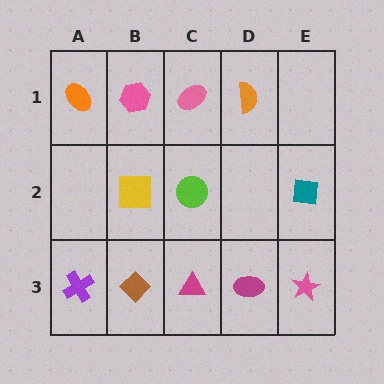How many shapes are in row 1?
4 shapes.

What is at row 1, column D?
An orange semicircle.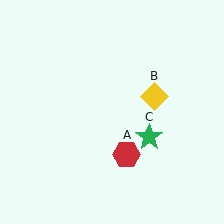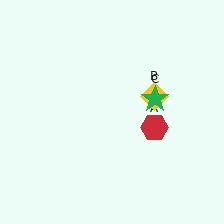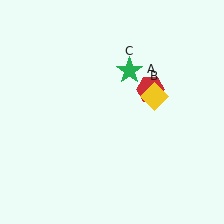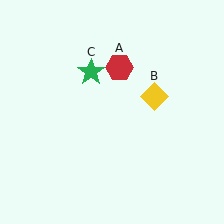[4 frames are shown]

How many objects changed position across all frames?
2 objects changed position: red hexagon (object A), green star (object C).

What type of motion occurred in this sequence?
The red hexagon (object A), green star (object C) rotated counterclockwise around the center of the scene.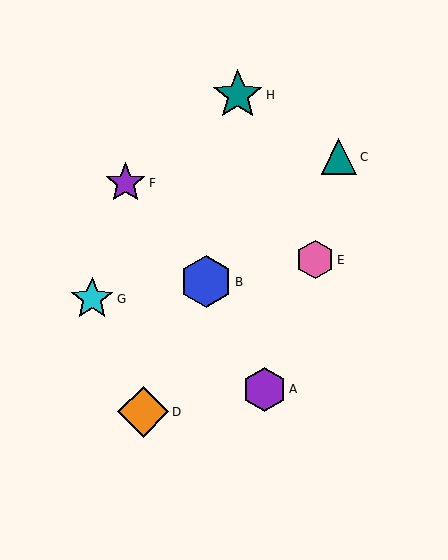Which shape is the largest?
The blue hexagon (labeled B) is the largest.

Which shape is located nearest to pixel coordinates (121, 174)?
The purple star (labeled F) at (125, 183) is nearest to that location.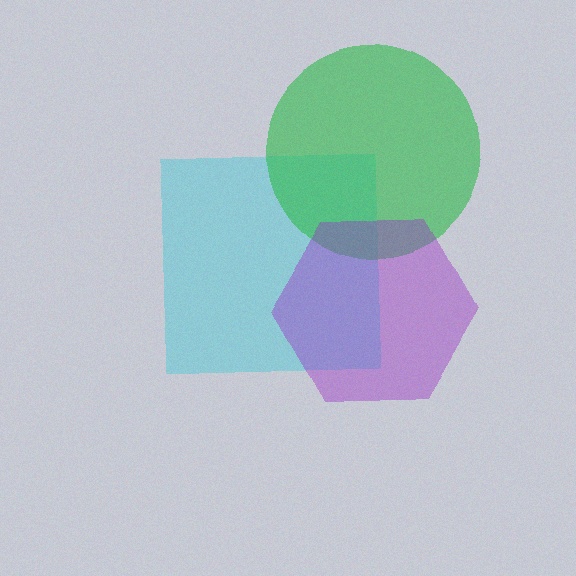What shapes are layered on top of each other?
The layered shapes are: a cyan square, a green circle, a purple hexagon.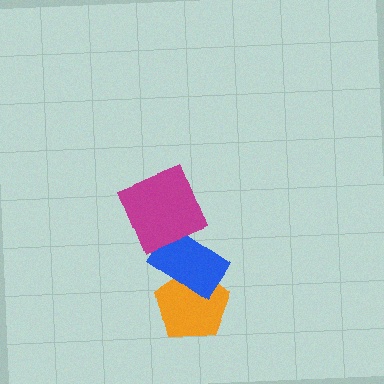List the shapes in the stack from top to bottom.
From top to bottom: the magenta square, the blue rectangle, the orange pentagon.